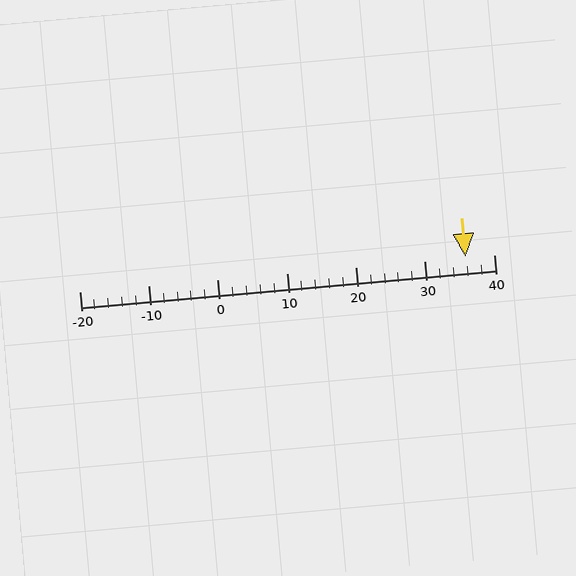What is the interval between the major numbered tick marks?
The major tick marks are spaced 10 units apart.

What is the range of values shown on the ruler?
The ruler shows values from -20 to 40.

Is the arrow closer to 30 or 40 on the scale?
The arrow is closer to 40.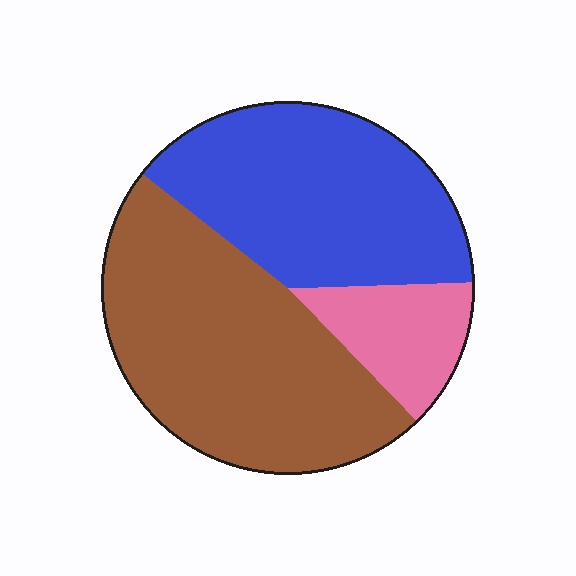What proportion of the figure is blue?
Blue takes up about two fifths (2/5) of the figure.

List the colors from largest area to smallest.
From largest to smallest: brown, blue, pink.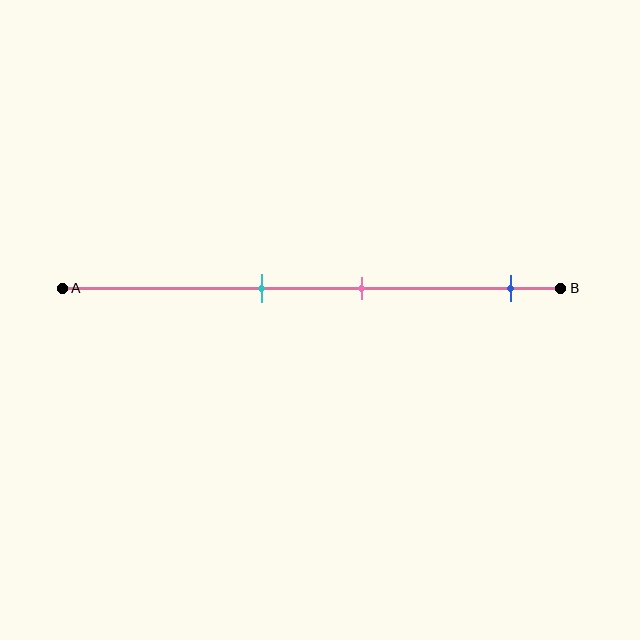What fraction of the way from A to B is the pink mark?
The pink mark is approximately 60% (0.6) of the way from A to B.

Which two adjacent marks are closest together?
The cyan and pink marks are the closest adjacent pair.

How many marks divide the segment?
There are 3 marks dividing the segment.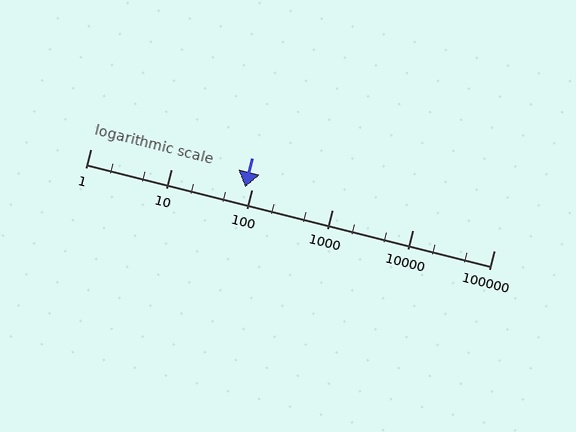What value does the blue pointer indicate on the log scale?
The pointer indicates approximately 82.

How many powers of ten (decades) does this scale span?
The scale spans 5 decades, from 1 to 100000.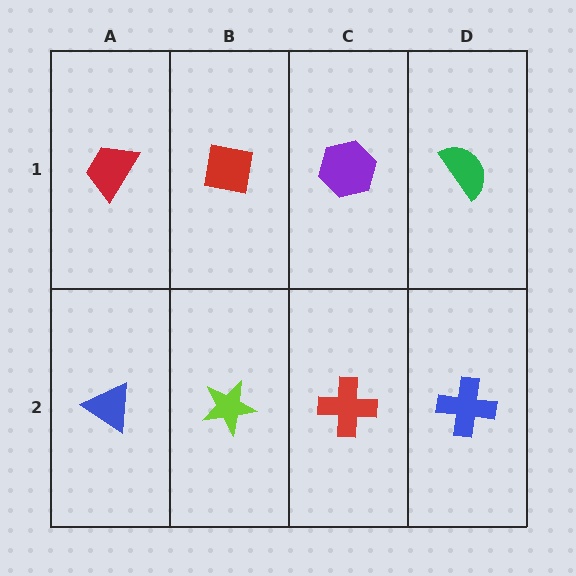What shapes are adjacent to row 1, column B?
A lime star (row 2, column B), a red trapezoid (row 1, column A), a purple hexagon (row 1, column C).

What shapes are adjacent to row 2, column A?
A red trapezoid (row 1, column A), a lime star (row 2, column B).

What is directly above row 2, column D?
A green semicircle.